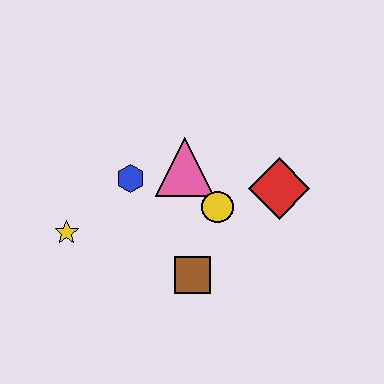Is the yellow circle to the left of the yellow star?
No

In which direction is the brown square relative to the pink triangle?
The brown square is below the pink triangle.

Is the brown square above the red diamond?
No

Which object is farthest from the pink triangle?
The yellow star is farthest from the pink triangle.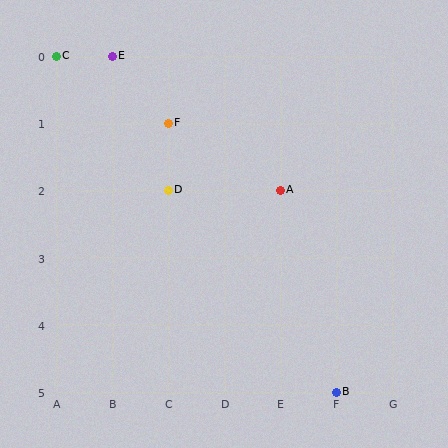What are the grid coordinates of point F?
Point F is at grid coordinates (C, 1).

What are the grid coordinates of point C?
Point C is at grid coordinates (A, 0).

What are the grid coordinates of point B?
Point B is at grid coordinates (F, 5).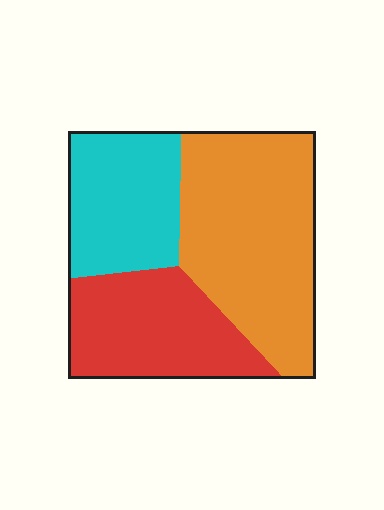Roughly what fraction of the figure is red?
Red takes up about one quarter (1/4) of the figure.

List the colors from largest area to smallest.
From largest to smallest: orange, red, cyan.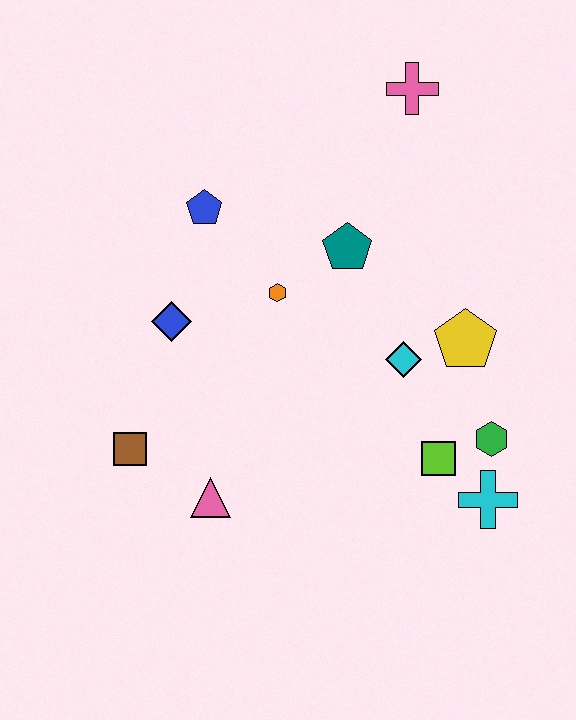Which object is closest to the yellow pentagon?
The cyan diamond is closest to the yellow pentagon.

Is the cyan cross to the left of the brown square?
No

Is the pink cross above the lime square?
Yes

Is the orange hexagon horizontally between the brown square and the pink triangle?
No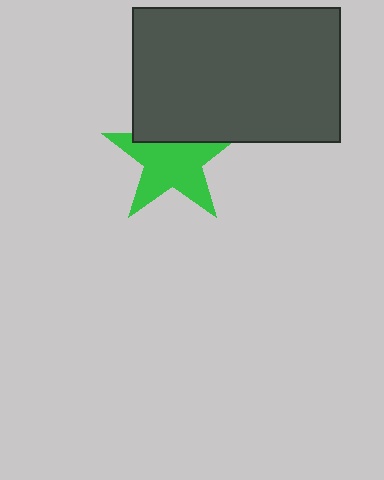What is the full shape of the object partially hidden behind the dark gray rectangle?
The partially hidden object is a green star.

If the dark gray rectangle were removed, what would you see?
You would see the complete green star.